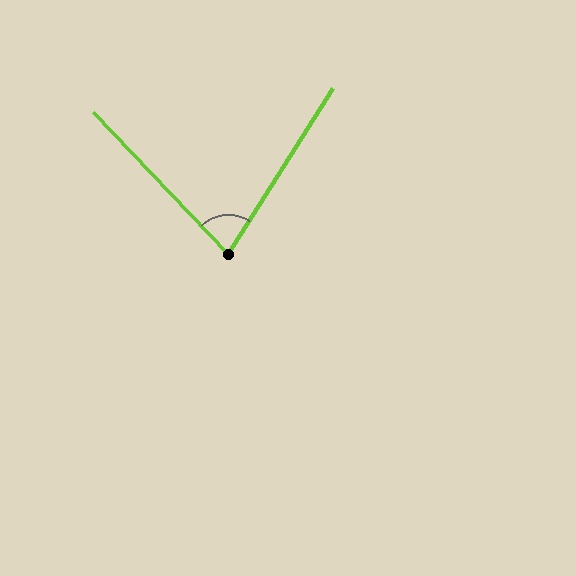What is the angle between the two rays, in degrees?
Approximately 76 degrees.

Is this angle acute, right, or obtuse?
It is acute.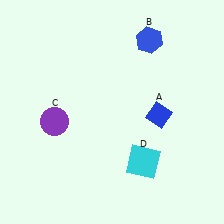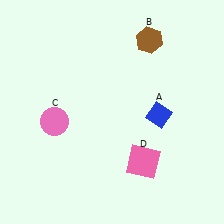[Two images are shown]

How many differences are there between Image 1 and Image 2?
There are 3 differences between the two images.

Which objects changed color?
B changed from blue to brown. C changed from purple to pink. D changed from cyan to pink.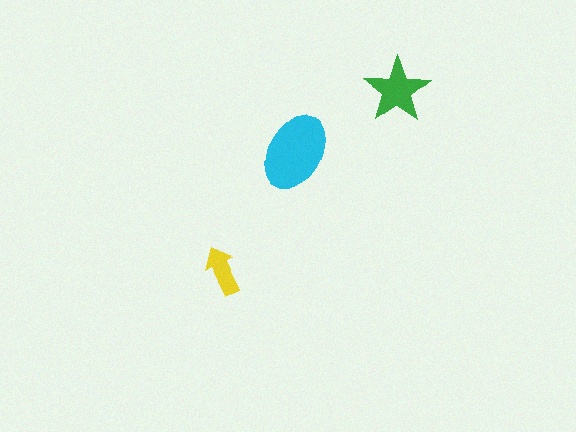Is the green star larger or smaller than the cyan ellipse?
Smaller.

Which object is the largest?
The cyan ellipse.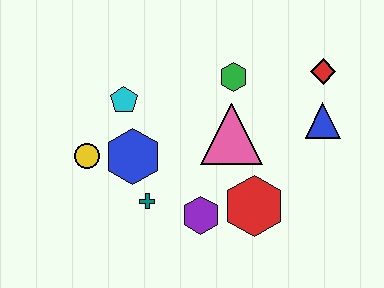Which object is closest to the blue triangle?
The red diamond is closest to the blue triangle.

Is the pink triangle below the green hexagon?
Yes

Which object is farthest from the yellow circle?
The red diamond is farthest from the yellow circle.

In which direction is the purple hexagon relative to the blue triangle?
The purple hexagon is to the left of the blue triangle.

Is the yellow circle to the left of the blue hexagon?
Yes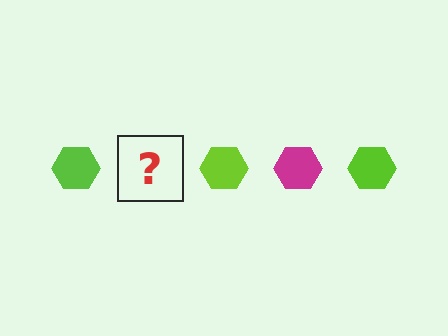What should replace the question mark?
The question mark should be replaced with a magenta hexagon.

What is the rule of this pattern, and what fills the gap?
The rule is that the pattern cycles through lime, magenta hexagons. The gap should be filled with a magenta hexagon.